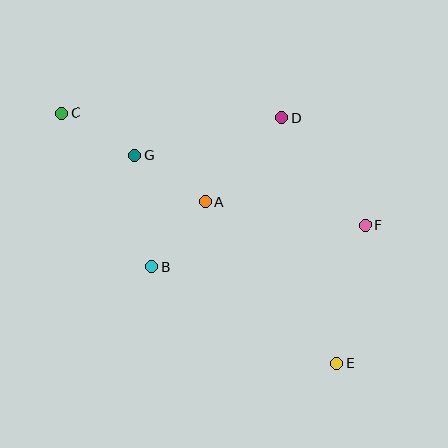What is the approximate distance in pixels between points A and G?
The distance between A and G is approximately 84 pixels.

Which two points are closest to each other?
Points A and B are closest to each other.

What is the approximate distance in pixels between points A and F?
The distance between A and F is approximately 162 pixels.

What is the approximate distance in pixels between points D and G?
The distance between D and G is approximately 152 pixels.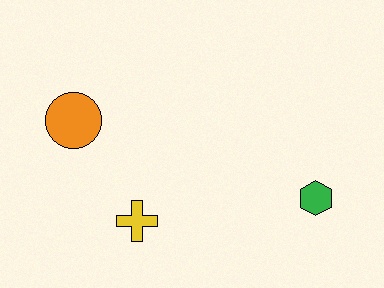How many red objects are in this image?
There are no red objects.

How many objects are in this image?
There are 3 objects.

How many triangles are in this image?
There are no triangles.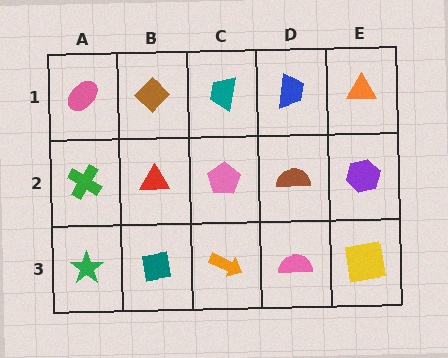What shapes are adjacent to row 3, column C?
A pink pentagon (row 2, column C), a teal square (row 3, column B), a pink semicircle (row 3, column D).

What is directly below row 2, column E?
A yellow square.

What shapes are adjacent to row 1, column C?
A pink pentagon (row 2, column C), a brown diamond (row 1, column B), a blue trapezoid (row 1, column D).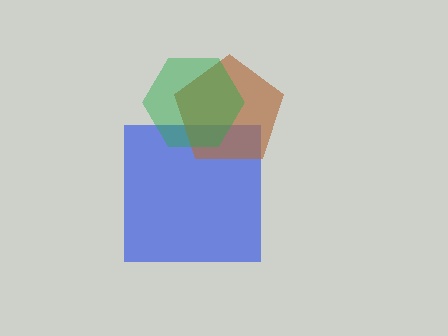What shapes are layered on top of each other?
The layered shapes are: a blue square, a brown pentagon, a green hexagon.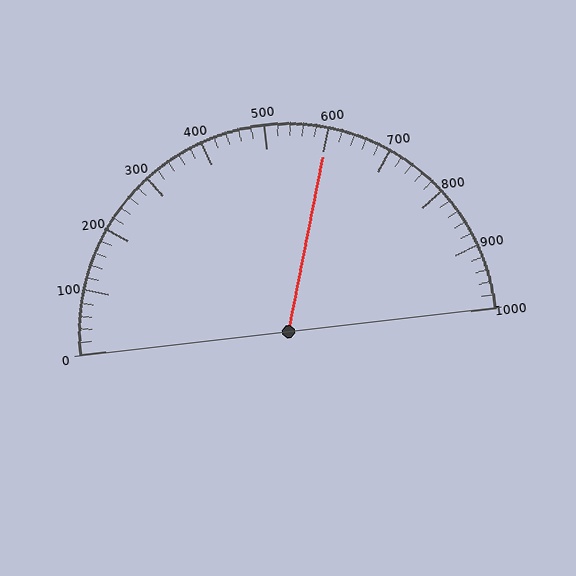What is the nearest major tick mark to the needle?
The nearest major tick mark is 600.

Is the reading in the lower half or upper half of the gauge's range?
The reading is in the upper half of the range (0 to 1000).